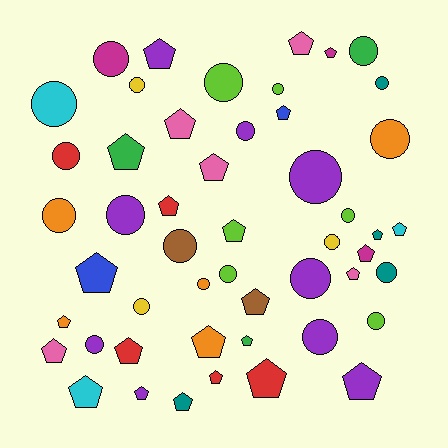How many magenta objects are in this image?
There are 3 magenta objects.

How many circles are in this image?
There are 24 circles.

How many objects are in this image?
There are 50 objects.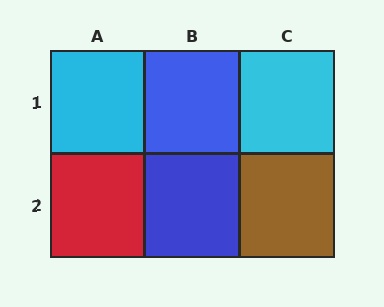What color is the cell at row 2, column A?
Red.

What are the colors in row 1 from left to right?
Cyan, blue, cyan.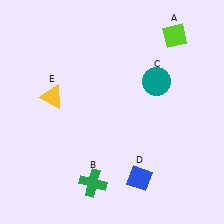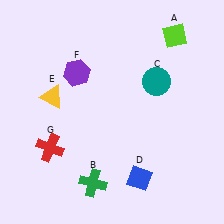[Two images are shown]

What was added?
A purple hexagon (F), a red cross (G) were added in Image 2.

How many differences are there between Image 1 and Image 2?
There are 2 differences between the two images.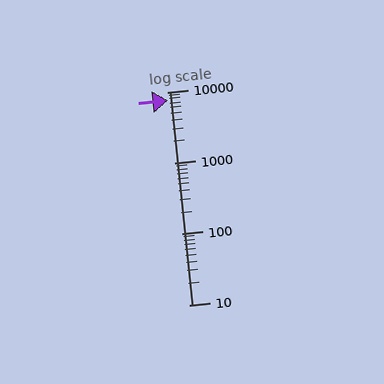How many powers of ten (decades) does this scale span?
The scale spans 3 decades, from 10 to 10000.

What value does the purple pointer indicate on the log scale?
The pointer indicates approximately 7700.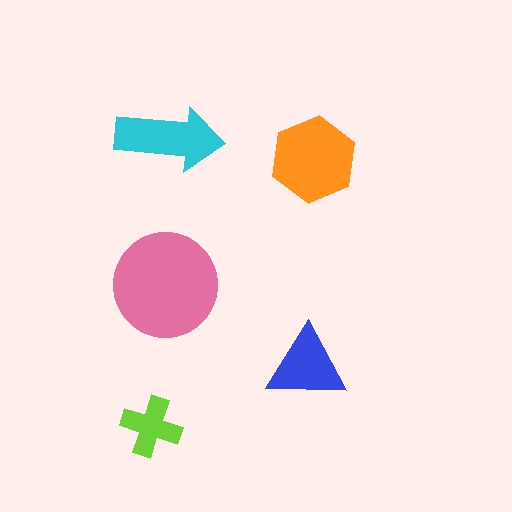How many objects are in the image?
There are 5 objects in the image.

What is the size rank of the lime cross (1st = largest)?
5th.